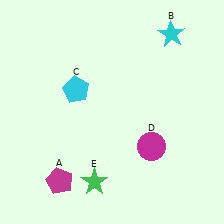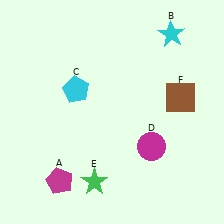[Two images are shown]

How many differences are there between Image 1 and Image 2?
There is 1 difference between the two images.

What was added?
A brown square (F) was added in Image 2.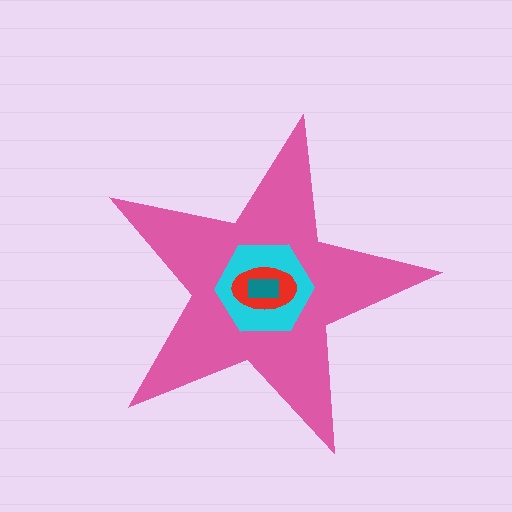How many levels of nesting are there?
4.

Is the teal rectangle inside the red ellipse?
Yes.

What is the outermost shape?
The pink star.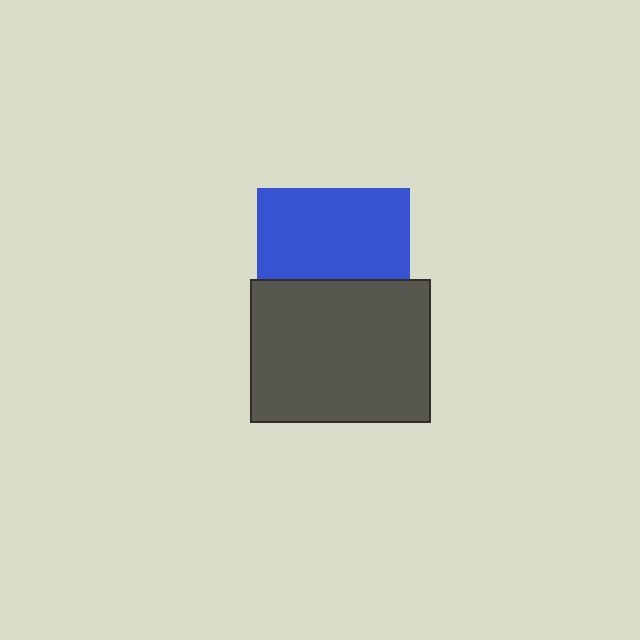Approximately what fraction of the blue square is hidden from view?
Roughly 40% of the blue square is hidden behind the dark gray rectangle.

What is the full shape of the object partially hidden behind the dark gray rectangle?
The partially hidden object is a blue square.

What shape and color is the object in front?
The object in front is a dark gray rectangle.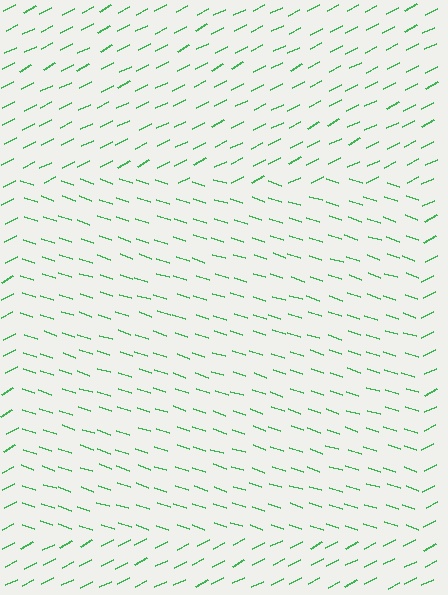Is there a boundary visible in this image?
Yes, there is a texture boundary formed by a change in line orientation.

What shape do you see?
I see a rectangle.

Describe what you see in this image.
The image is filled with small green line segments. A rectangle region in the image has lines oriented differently from the surrounding lines, creating a visible texture boundary.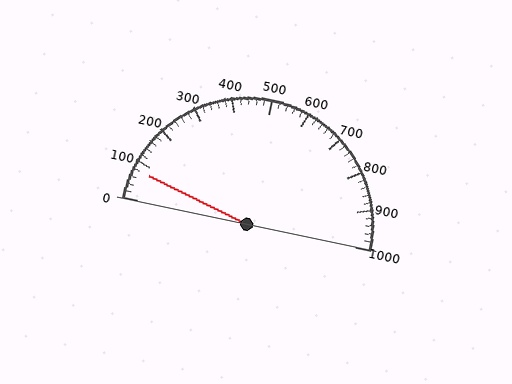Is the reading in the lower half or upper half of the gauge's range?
The reading is in the lower half of the range (0 to 1000).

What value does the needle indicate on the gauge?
The needle indicates approximately 80.